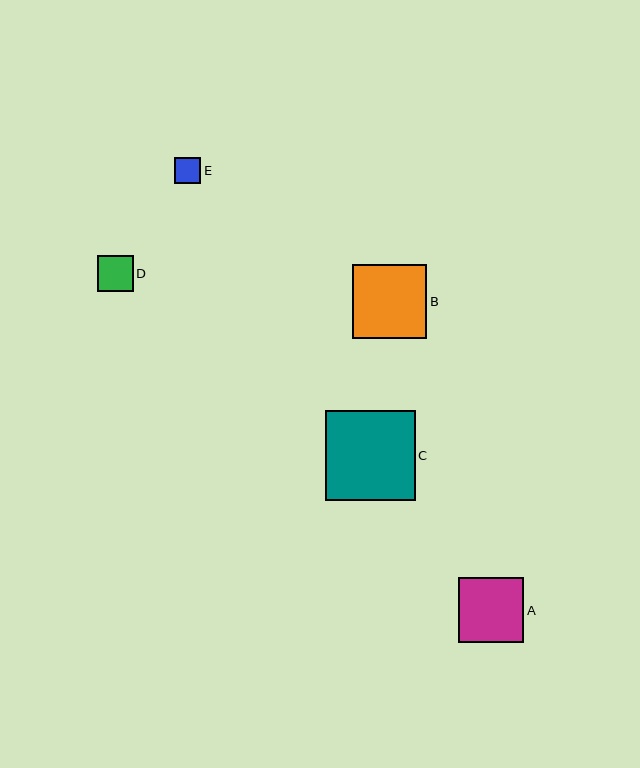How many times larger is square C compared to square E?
Square C is approximately 3.3 times the size of square E.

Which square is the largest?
Square C is the largest with a size of approximately 89 pixels.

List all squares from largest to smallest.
From largest to smallest: C, B, A, D, E.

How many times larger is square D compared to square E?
Square D is approximately 1.3 times the size of square E.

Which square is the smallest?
Square E is the smallest with a size of approximately 27 pixels.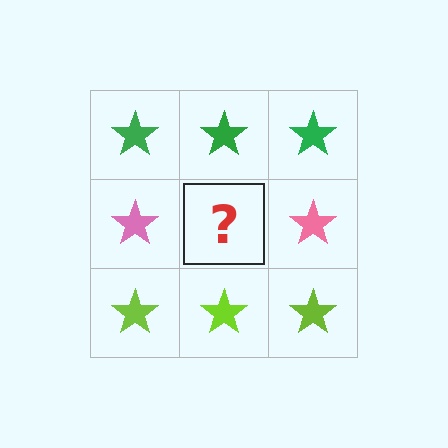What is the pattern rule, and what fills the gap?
The rule is that each row has a consistent color. The gap should be filled with a pink star.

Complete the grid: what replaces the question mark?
The question mark should be replaced with a pink star.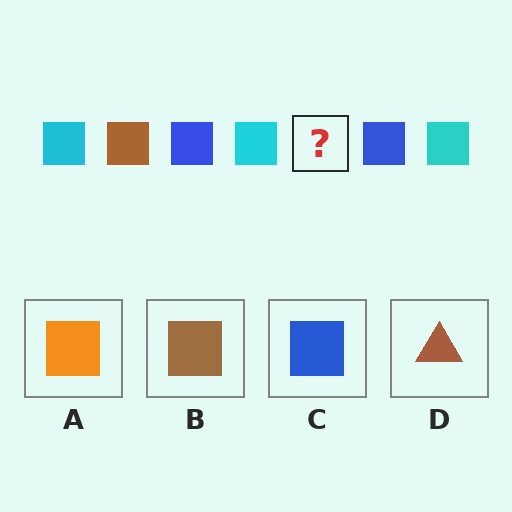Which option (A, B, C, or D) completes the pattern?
B.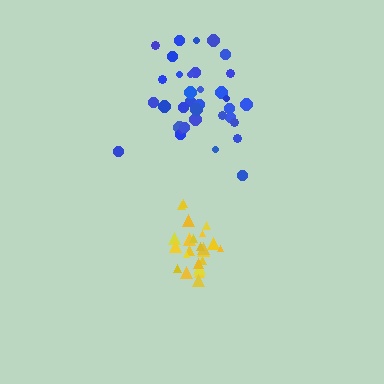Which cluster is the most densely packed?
Yellow.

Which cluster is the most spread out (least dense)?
Blue.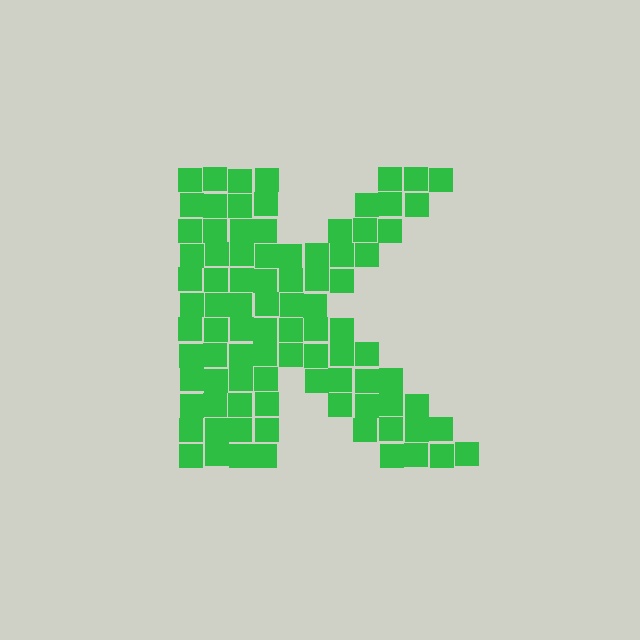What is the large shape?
The large shape is the letter K.